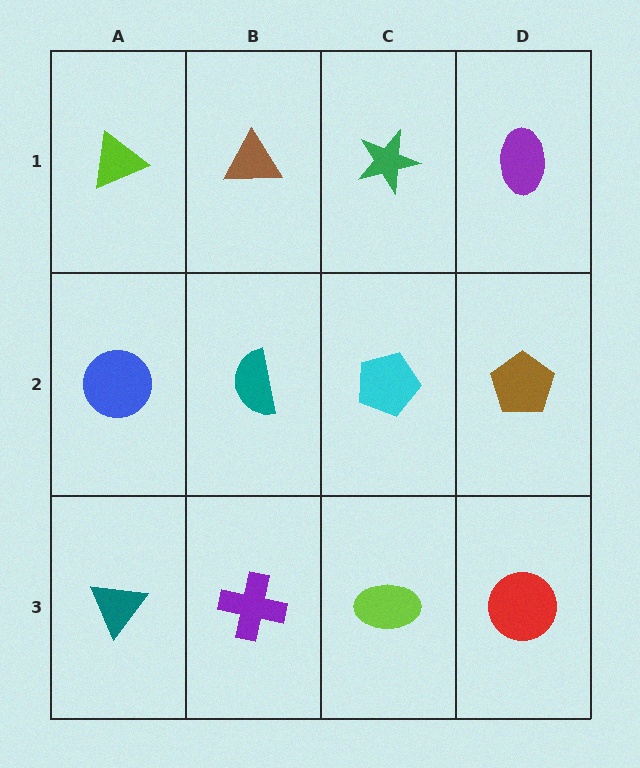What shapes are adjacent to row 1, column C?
A cyan pentagon (row 2, column C), a brown triangle (row 1, column B), a purple ellipse (row 1, column D).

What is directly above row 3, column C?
A cyan pentagon.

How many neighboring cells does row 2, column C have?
4.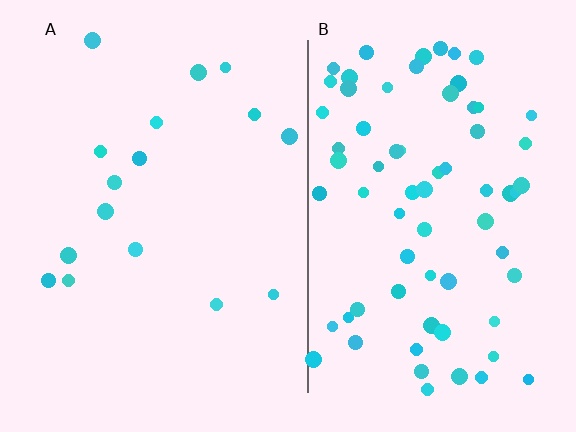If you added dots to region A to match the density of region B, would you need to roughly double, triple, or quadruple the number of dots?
Approximately quadruple.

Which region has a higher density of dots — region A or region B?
B (the right).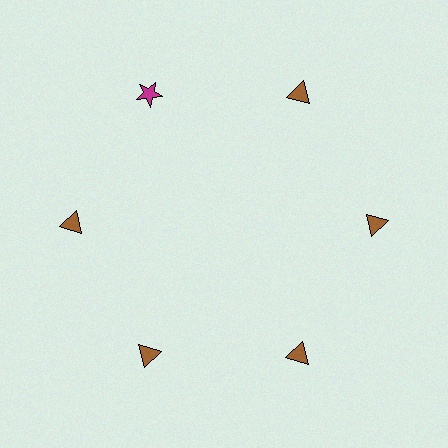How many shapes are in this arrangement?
There are 6 shapes arranged in a ring pattern.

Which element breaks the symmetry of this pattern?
The magenta star at roughly the 11 o'clock position breaks the symmetry. All other shapes are brown triangles.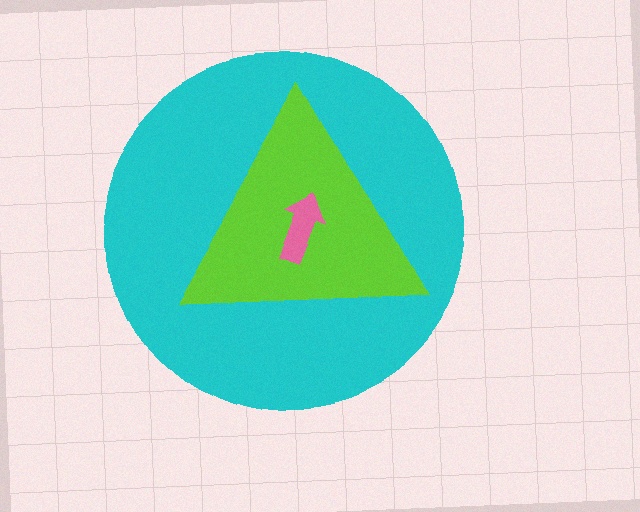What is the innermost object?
The pink arrow.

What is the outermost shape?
The cyan circle.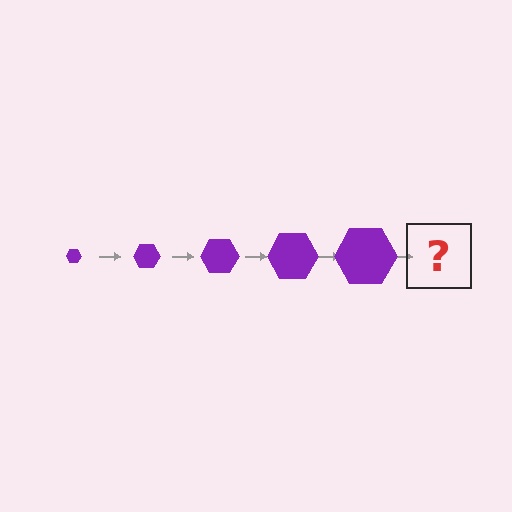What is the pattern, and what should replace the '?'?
The pattern is that the hexagon gets progressively larger each step. The '?' should be a purple hexagon, larger than the previous one.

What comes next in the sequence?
The next element should be a purple hexagon, larger than the previous one.